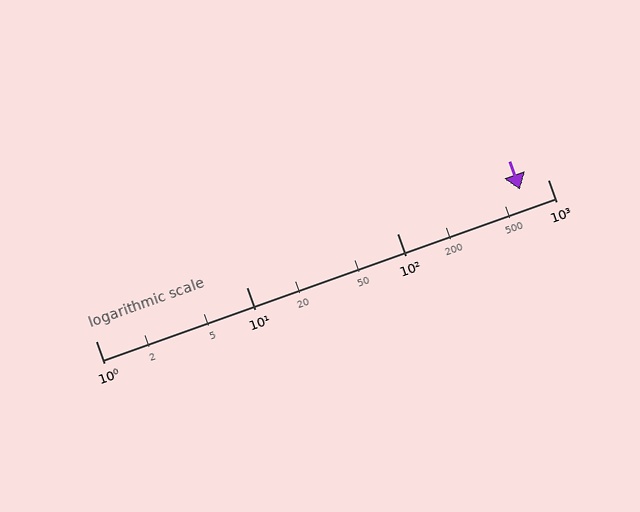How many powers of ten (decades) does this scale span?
The scale spans 3 decades, from 1 to 1000.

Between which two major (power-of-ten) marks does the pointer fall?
The pointer is between 100 and 1000.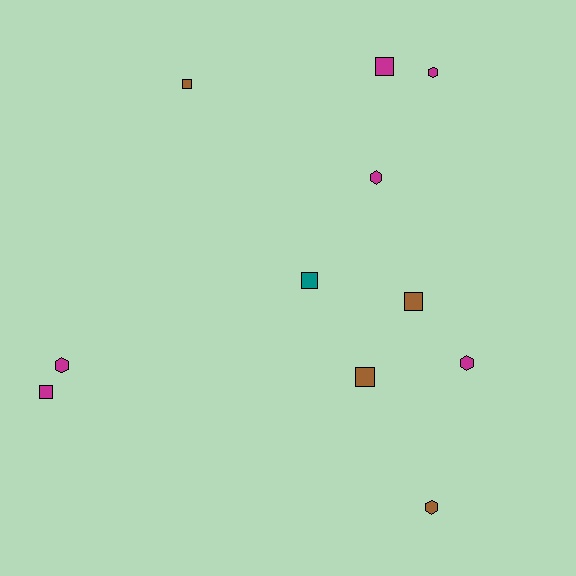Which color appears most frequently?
Magenta, with 6 objects.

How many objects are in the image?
There are 11 objects.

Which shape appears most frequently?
Square, with 6 objects.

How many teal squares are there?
There is 1 teal square.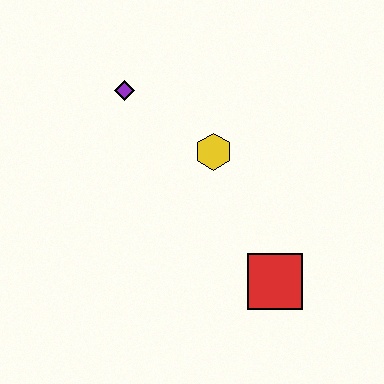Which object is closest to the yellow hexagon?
The purple diamond is closest to the yellow hexagon.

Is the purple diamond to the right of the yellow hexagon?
No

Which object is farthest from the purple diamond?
The red square is farthest from the purple diamond.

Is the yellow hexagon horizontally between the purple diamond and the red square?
Yes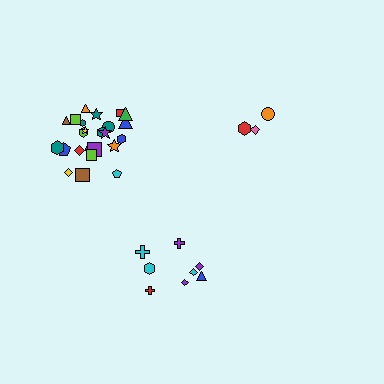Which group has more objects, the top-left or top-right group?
The top-left group.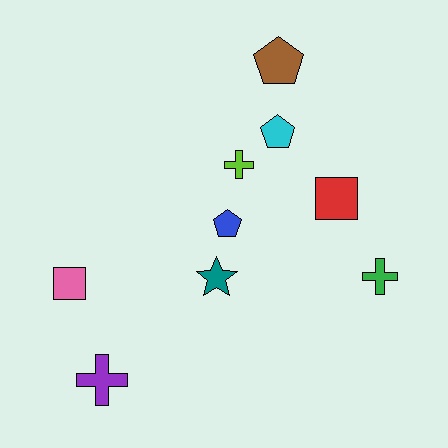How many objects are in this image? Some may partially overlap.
There are 9 objects.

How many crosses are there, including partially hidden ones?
There are 3 crosses.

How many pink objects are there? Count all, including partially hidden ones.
There is 1 pink object.